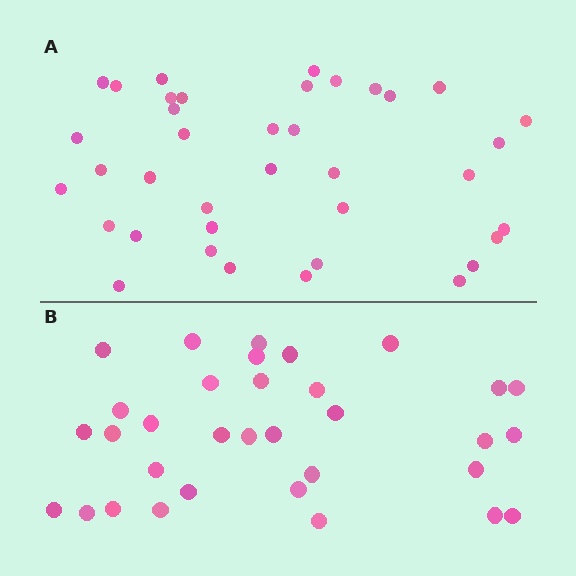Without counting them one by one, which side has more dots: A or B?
Region A (the top region) has more dots.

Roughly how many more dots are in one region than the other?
Region A has about 5 more dots than region B.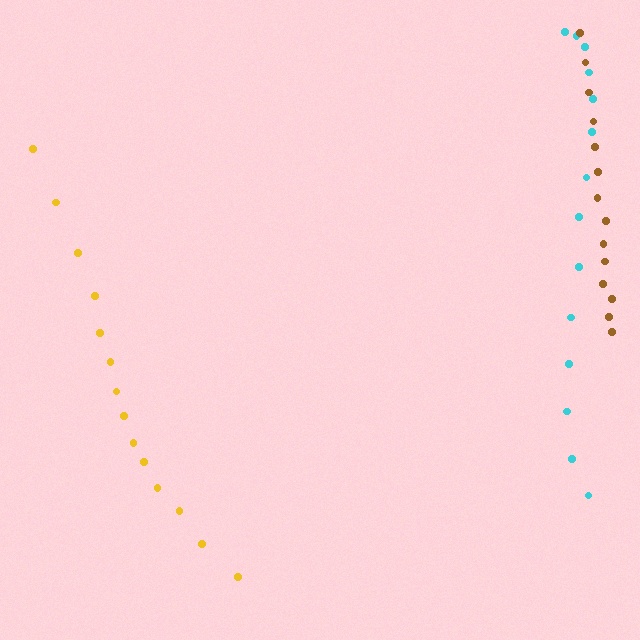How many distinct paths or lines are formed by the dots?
There are 3 distinct paths.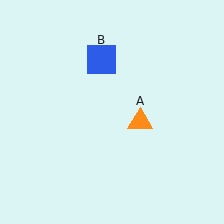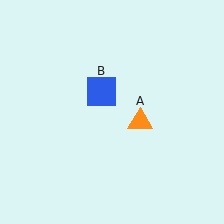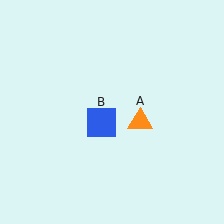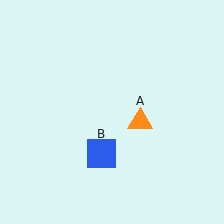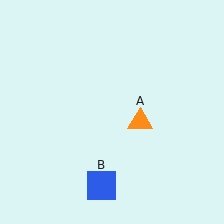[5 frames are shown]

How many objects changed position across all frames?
1 object changed position: blue square (object B).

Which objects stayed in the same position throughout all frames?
Orange triangle (object A) remained stationary.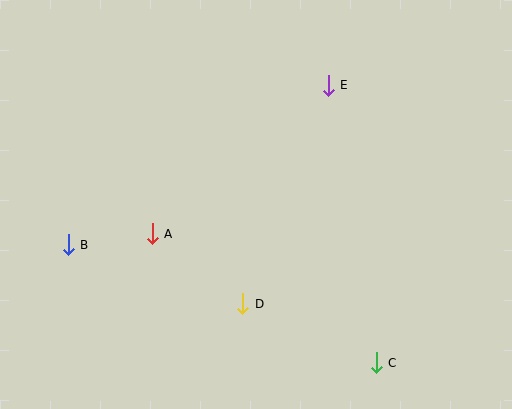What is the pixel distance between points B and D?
The distance between B and D is 184 pixels.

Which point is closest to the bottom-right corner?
Point C is closest to the bottom-right corner.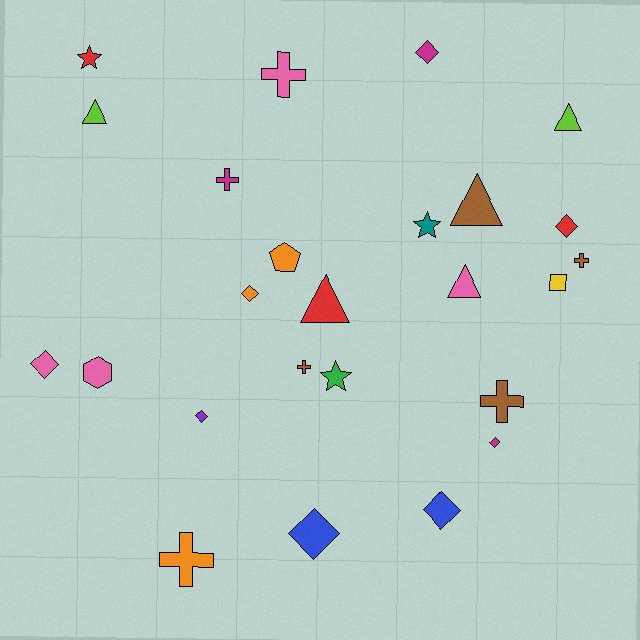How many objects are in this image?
There are 25 objects.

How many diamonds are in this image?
There are 8 diamonds.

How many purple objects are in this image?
There is 1 purple object.